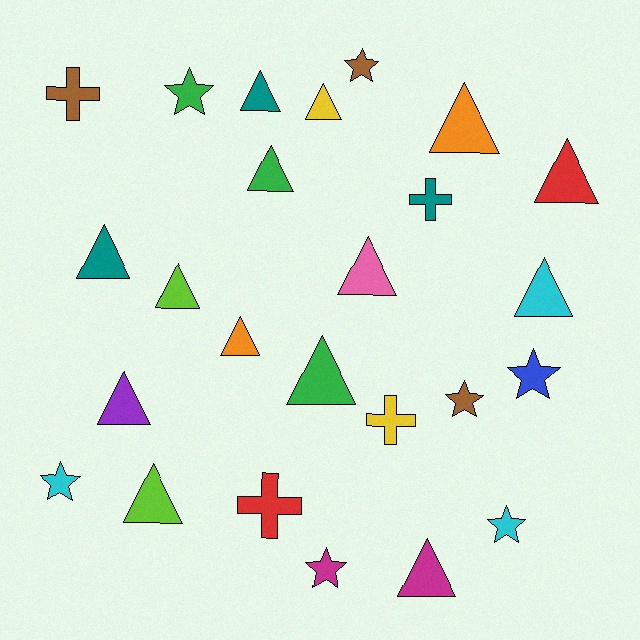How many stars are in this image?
There are 7 stars.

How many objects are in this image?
There are 25 objects.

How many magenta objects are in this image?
There are 2 magenta objects.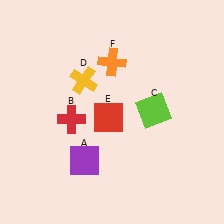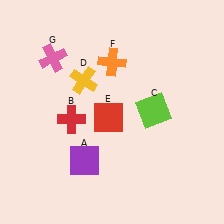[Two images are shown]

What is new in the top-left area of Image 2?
A pink cross (G) was added in the top-left area of Image 2.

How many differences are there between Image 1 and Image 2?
There is 1 difference between the two images.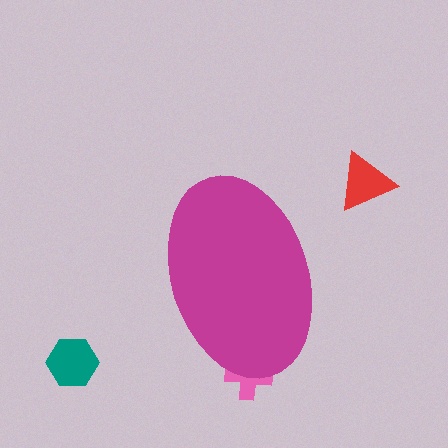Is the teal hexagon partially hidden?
No, the teal hexagon is fully visible.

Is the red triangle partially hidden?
No, the red triangle is fully visible.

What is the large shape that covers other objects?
A magenta ellipse.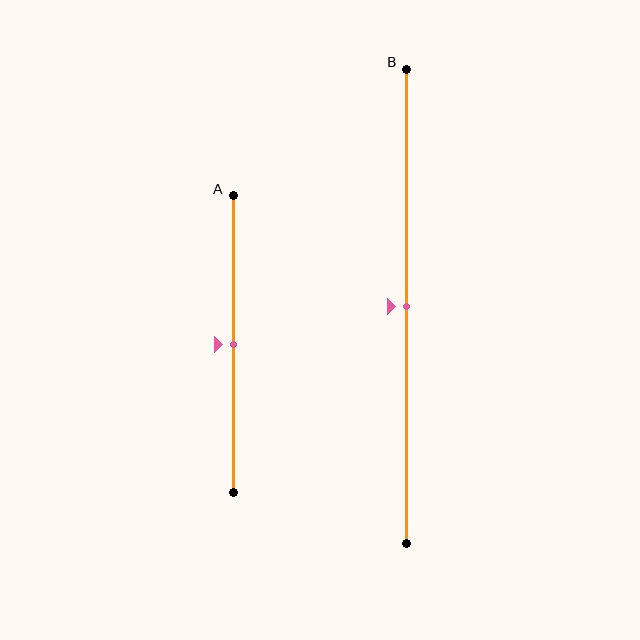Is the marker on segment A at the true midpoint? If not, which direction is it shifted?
Yes, the marker on segment A is at the true midpoint.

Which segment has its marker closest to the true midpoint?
Segment A has its marker closest to the true midpoint.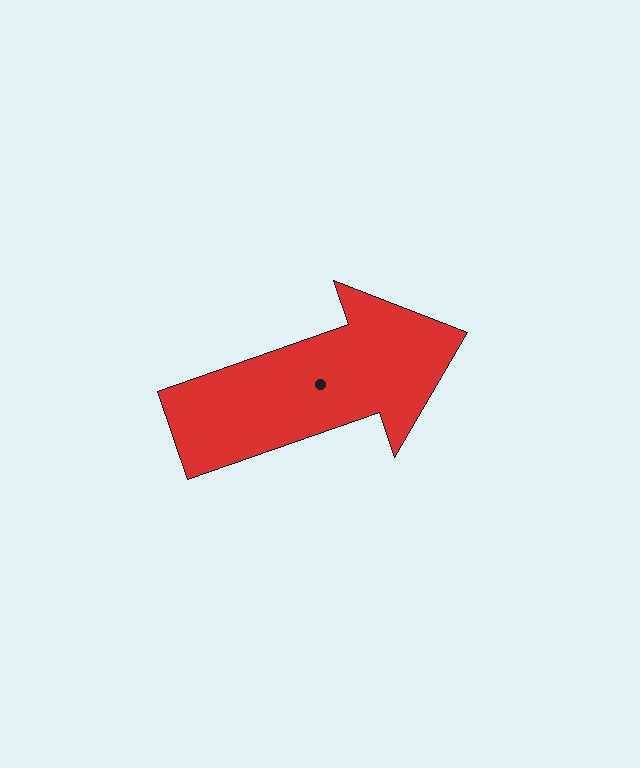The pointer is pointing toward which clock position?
Roughly 2 o'clock.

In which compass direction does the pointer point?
East.